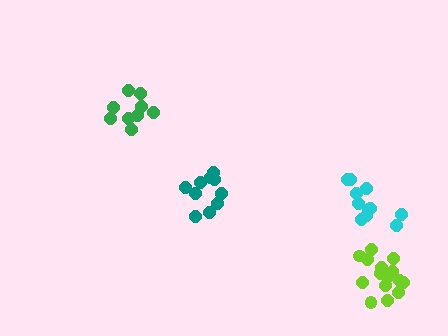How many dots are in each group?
Group 1: 9 dots, Group 2: 11 dots, Group 3: 10 dots, Group 4: 15 dots (45 total).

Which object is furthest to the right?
The lime cluster is rightmost.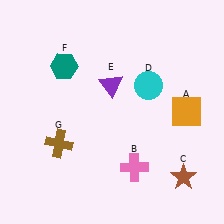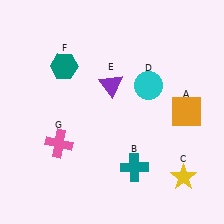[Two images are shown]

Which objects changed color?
B changed from pink to teal. C changed from brown to yellow. G changed from brown to pink.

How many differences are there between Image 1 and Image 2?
There are 3 differences between the two images.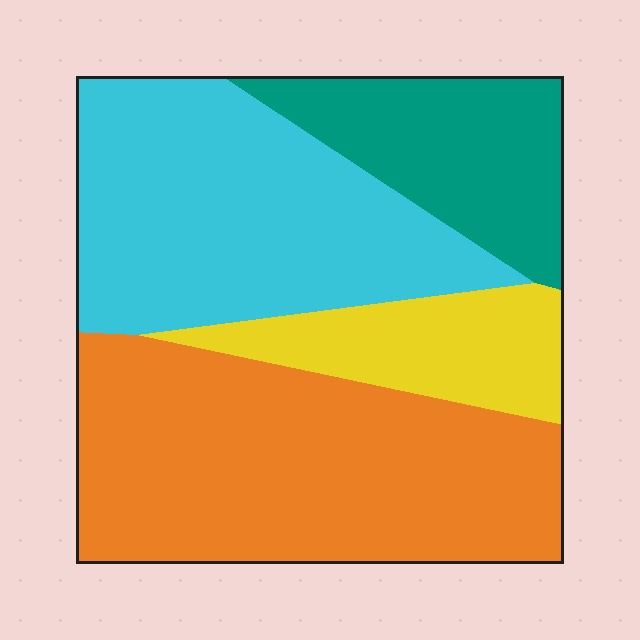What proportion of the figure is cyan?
Cyan covers around 30% of the figure.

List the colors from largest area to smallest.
From largest to smallest: orange, cyan, teal, yellow.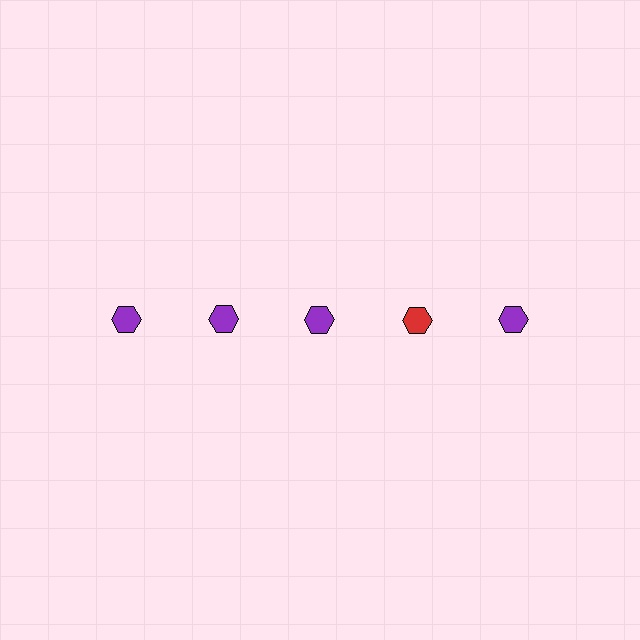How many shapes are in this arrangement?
There are 5 shapes arranged in a grid pattern.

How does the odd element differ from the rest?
It has a different color: red instead of purple.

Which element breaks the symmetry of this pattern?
The red hexagon in the top row, second from right column breaks the symmetry. All other shapes are purple hexagons.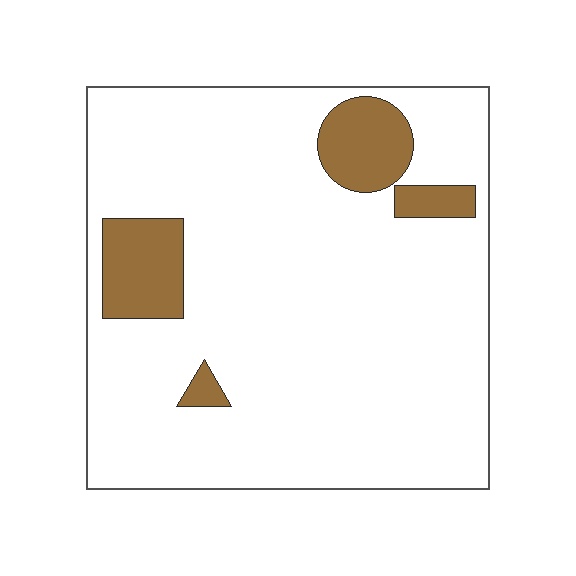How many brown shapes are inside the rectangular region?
4.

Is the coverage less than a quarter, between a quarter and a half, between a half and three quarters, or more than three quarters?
Less than a quarter.